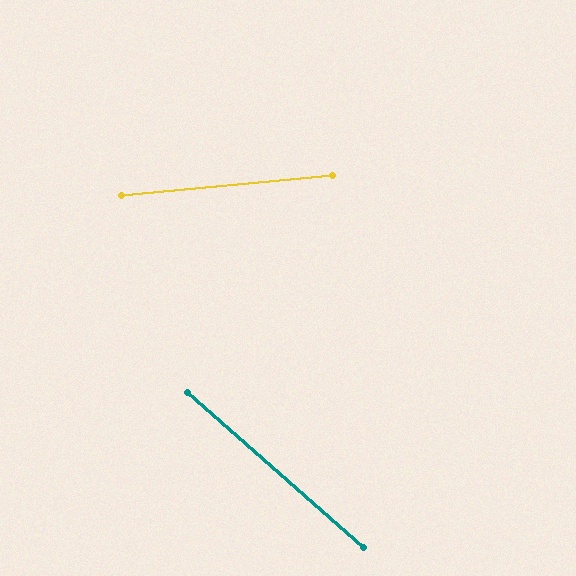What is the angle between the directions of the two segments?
Approximately 46 degrees.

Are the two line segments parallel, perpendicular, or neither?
Neither parallel nor perpendicular — they differ by about 46°.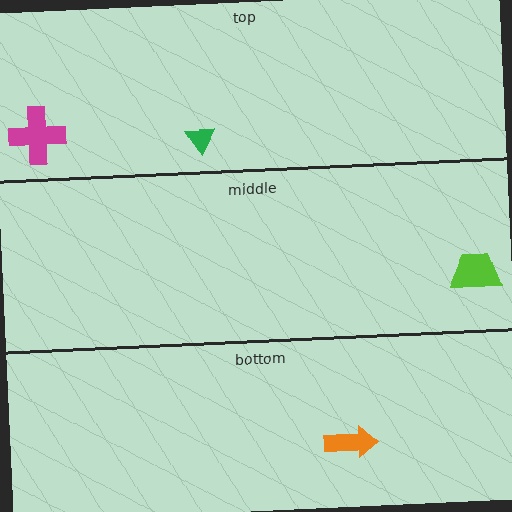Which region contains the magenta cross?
The top region.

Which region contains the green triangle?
The top region.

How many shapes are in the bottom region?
1.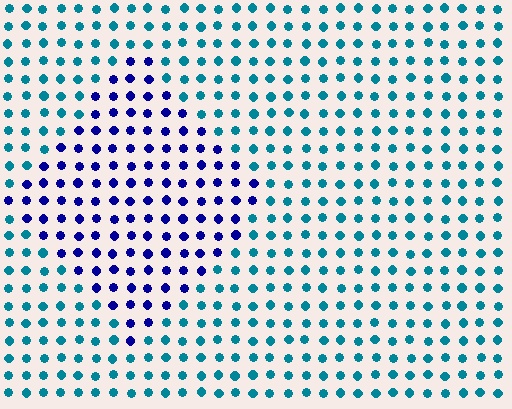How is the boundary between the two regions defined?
The boundary is defined purely by a slight shift in hue (about 54 degrees). Spacing, size, and orientation are identical on both sides.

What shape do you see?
I see a diamond.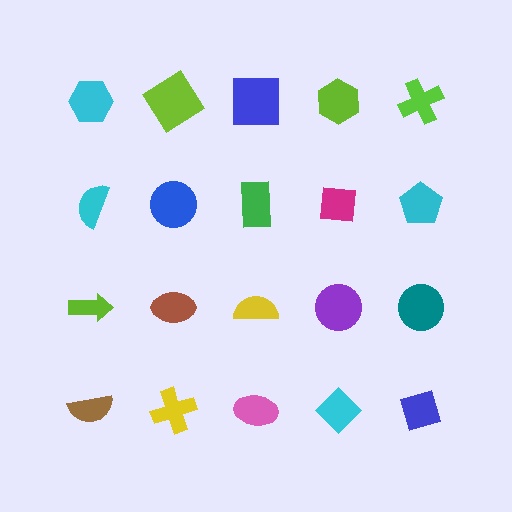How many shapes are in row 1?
5 shapes.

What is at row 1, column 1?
A cyan hexagon.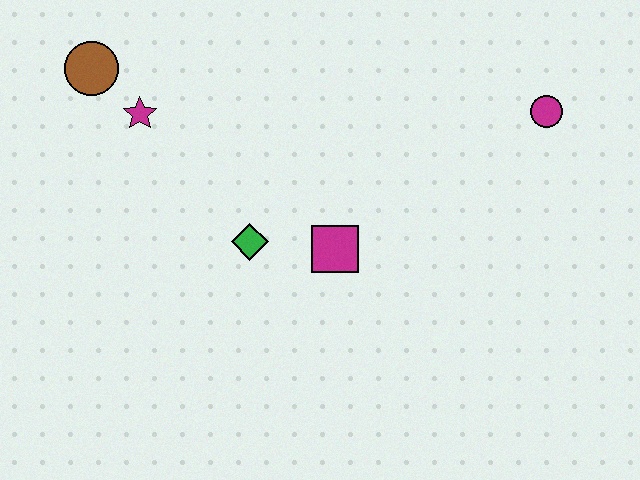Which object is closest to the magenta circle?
The magenta square is closest to the magenta circle.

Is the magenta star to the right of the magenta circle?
No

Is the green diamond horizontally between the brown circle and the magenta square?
Yes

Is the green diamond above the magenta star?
No